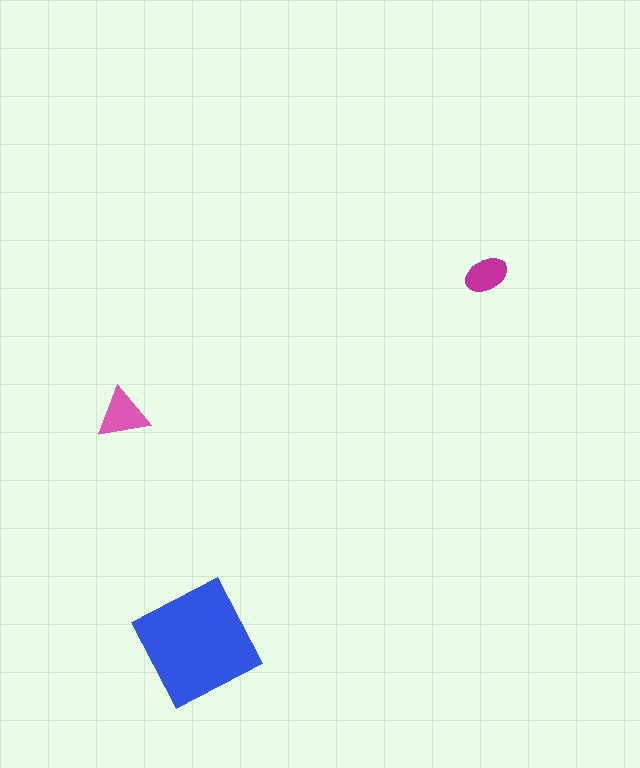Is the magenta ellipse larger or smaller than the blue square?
Smaller.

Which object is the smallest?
The magenta ellipse.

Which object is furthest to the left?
The pink triangle is leftmost.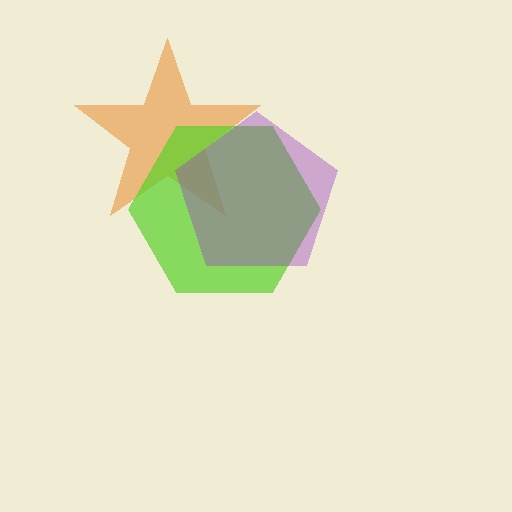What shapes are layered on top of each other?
The layered shapes are: an orange star, a lime hexagon, a purple pentagon.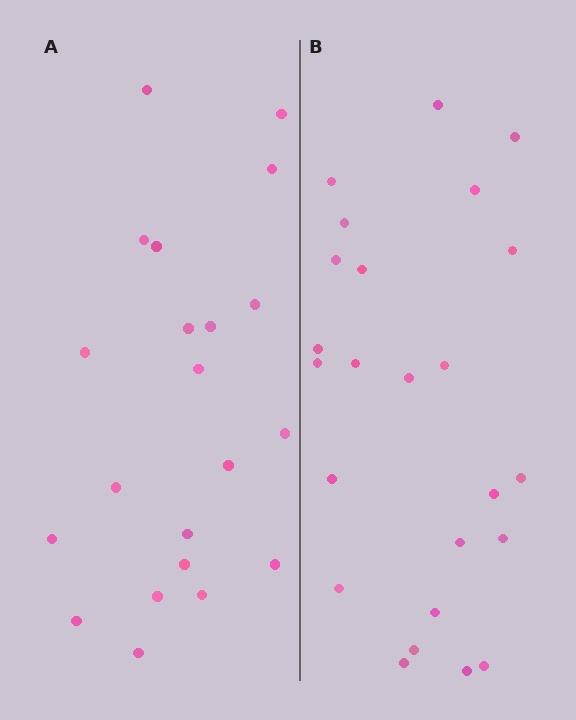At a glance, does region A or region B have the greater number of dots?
Region B (the right region) has more dots.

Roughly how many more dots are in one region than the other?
Region B has just a few more — roughly 2 or 3 more dots than region A.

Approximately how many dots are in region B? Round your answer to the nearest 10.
About 20 dots. (The exact count is 24, which rounds to 20.)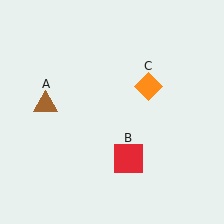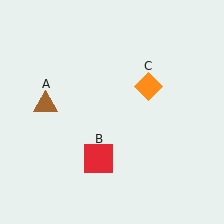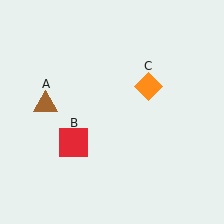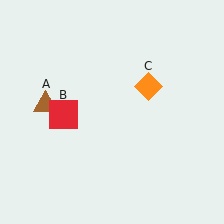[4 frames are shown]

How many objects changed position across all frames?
1 object changed position: red square (object B).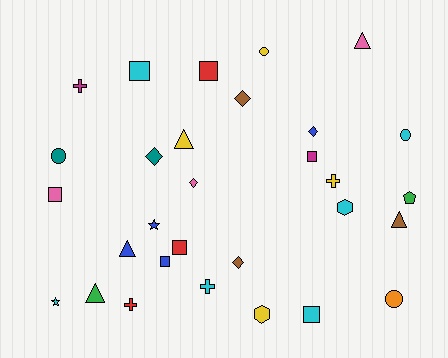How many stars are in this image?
There are 2 stars.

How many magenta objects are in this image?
There are 2 magenta objects.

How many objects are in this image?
There are 30 objects.